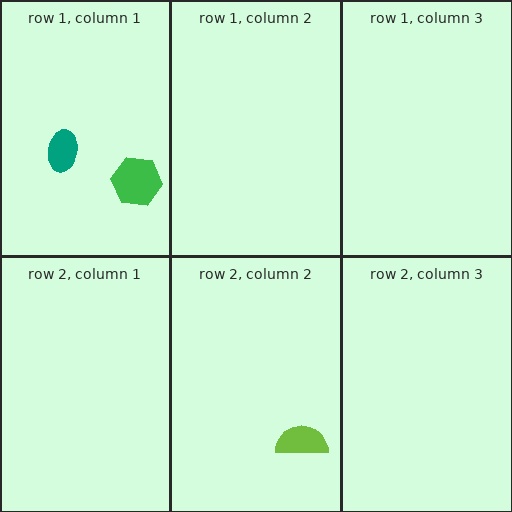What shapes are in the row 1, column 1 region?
The teal ellipse, the green hexagon.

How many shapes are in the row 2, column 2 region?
1.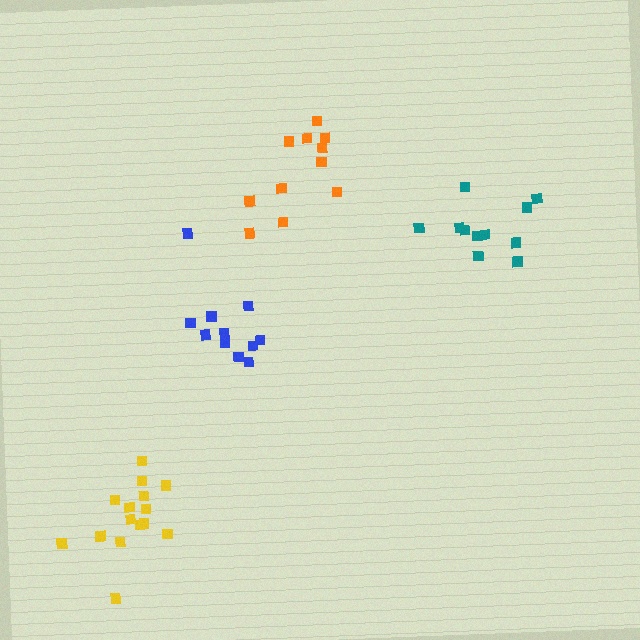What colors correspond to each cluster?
The clusters are colored: blue, teal, orange, yellow.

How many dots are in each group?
Group 1: 11 dots, Group 2: 11 dots, Group 3: 11 dots, Group 4: 15 dots (48 total).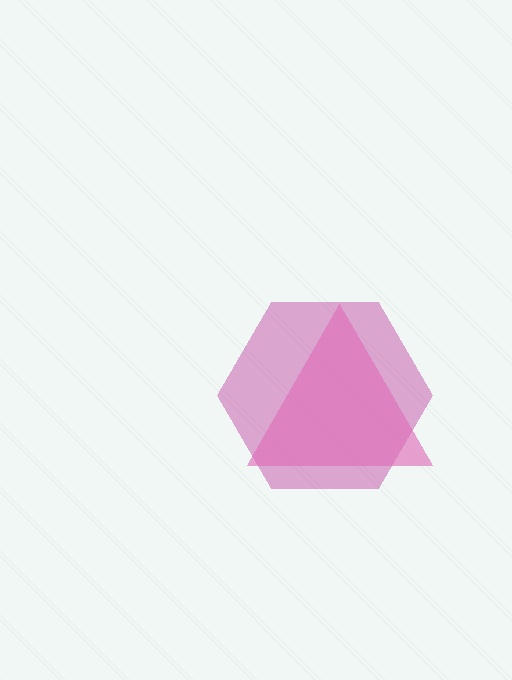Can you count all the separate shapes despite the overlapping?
Yes, there are 2 separate shapes.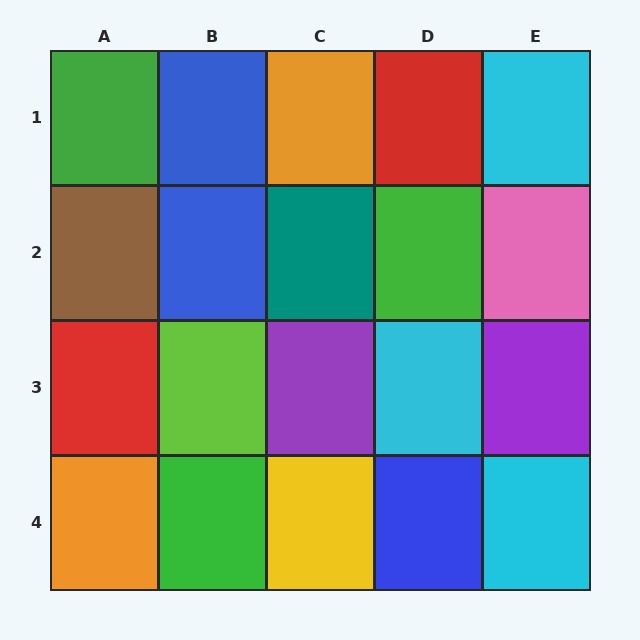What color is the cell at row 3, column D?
Cyan.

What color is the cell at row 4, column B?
Green.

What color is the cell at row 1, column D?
Red.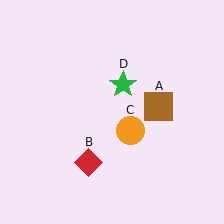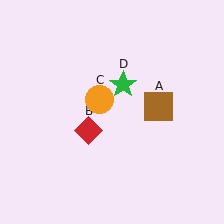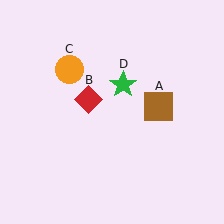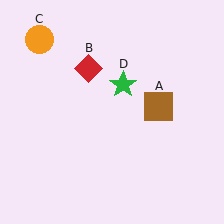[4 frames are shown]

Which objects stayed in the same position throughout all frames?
Brown square (object A) and green star (object D) remained stationary.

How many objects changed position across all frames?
2 objects changed position: red diamond (object B), orange circle (object C).